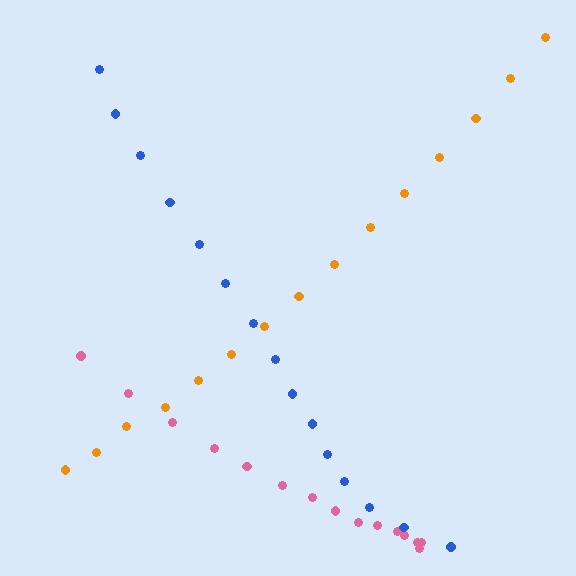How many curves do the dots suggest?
There are 3 distinct paths.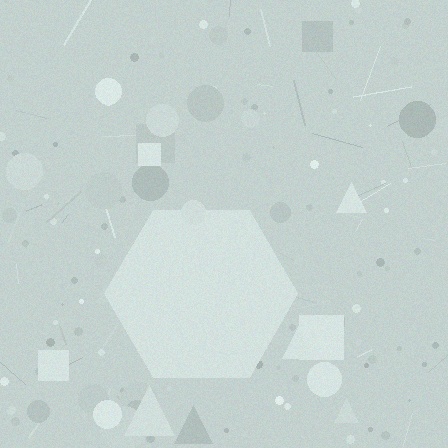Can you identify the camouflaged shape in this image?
The camouflaged shape is a hexagon.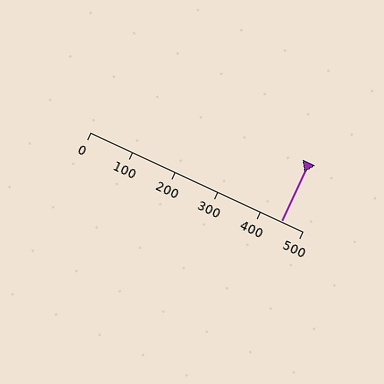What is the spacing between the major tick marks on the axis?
The major ticks are spaced 100 apart.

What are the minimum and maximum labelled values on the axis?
The axis runs from 0 to 500.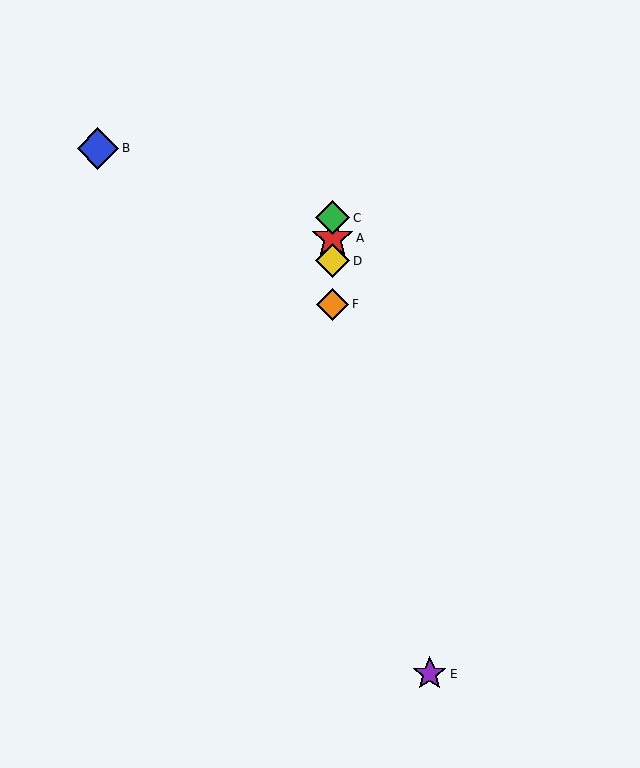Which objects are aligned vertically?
Objects A, C, D, F are aligned vertically.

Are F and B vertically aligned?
No, F is at x≈333 and B is at x≈98.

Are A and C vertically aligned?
Yes, both are at x≈333.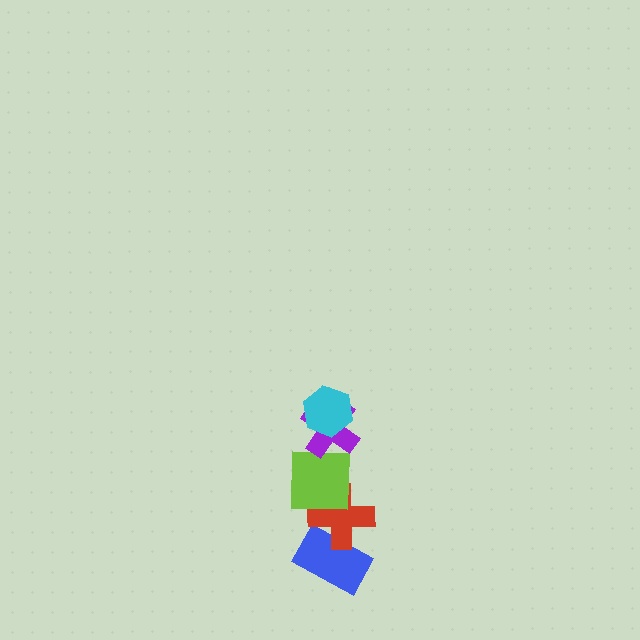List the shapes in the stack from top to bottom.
From top to bottom: the cyan hexagon, the purple cross, the lime square, the red cross, the blue rectangle.